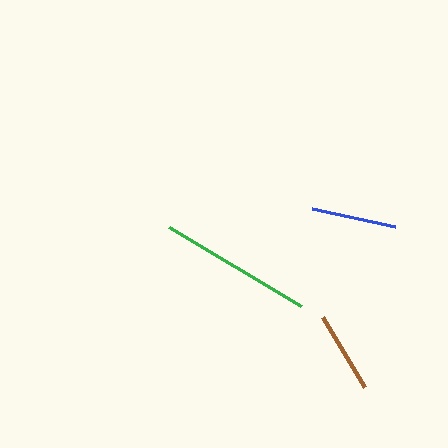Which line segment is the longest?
The green line is the longest at approximately 154 pixels.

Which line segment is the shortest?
The brown line is the shortest at approximately 82 pixels.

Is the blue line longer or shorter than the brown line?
The blue line is longer than the brown line.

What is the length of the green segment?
The green segment is approximately 154 pixels long.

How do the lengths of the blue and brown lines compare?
The blue and brown lines are approximately the same length.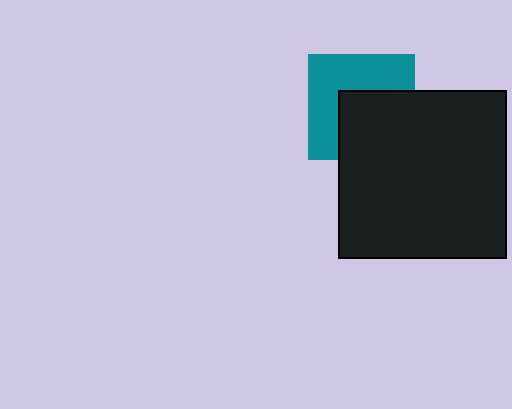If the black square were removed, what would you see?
You would see the complete teal square.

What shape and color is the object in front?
The object in front is a black square.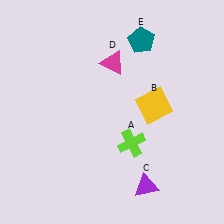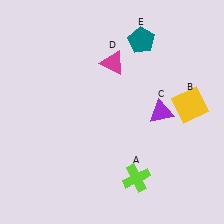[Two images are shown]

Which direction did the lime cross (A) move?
The lime cross (A) moved down.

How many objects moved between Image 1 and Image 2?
3 objects moved between the two images.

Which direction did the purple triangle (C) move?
The purple triangle (C) moved up.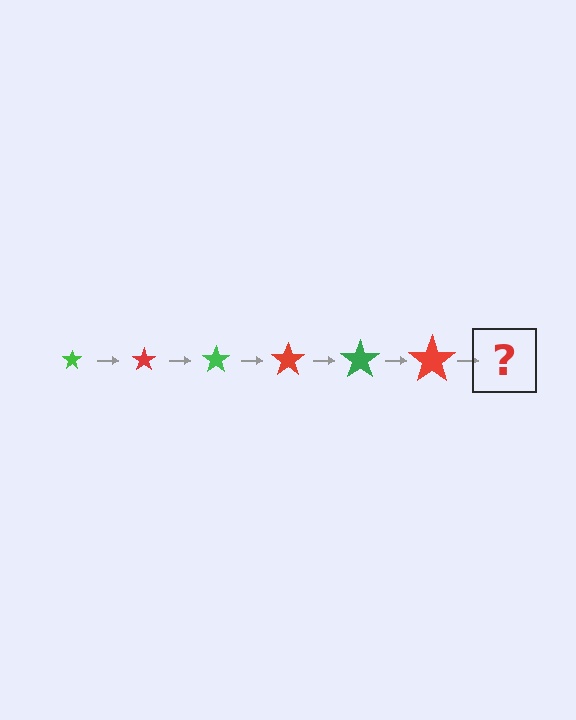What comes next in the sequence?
The next element should be a green star, larger than the previous one.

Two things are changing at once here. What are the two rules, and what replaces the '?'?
The two rules are that the star grows larger each step and the color cycles through green and red. The '?' should be a green star, larger than the previous one.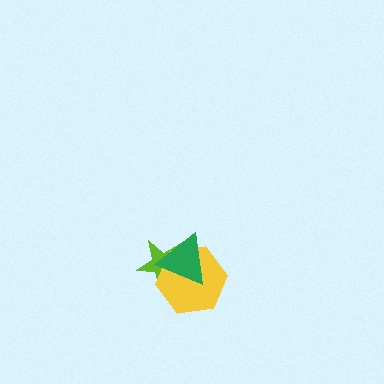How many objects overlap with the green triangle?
2 objects overlap with the green triangle.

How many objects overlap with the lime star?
2 objects overlap with the lime star.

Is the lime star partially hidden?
Yes, it is partially covered by another shape.